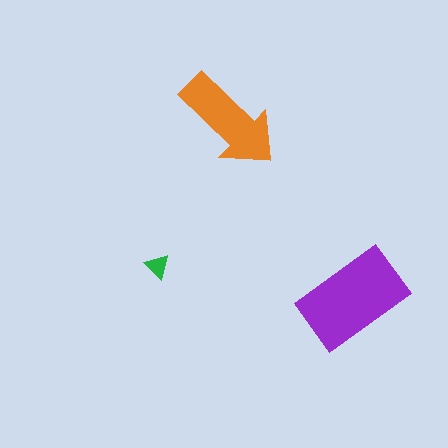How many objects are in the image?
There are 3 objects in the image.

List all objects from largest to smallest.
The purple rectangle, the orange arrow, the green triangle.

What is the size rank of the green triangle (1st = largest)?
3rd.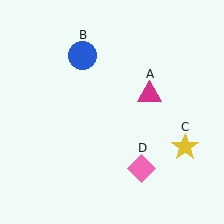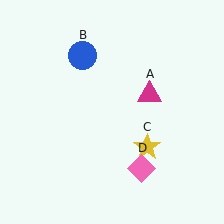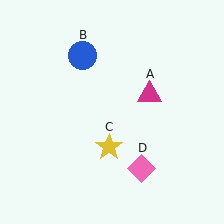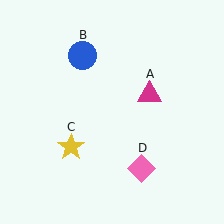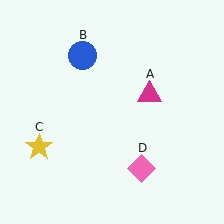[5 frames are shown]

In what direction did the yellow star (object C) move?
The yellow star (object C) moved left.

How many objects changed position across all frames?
1 object changed position: yellow star (object C).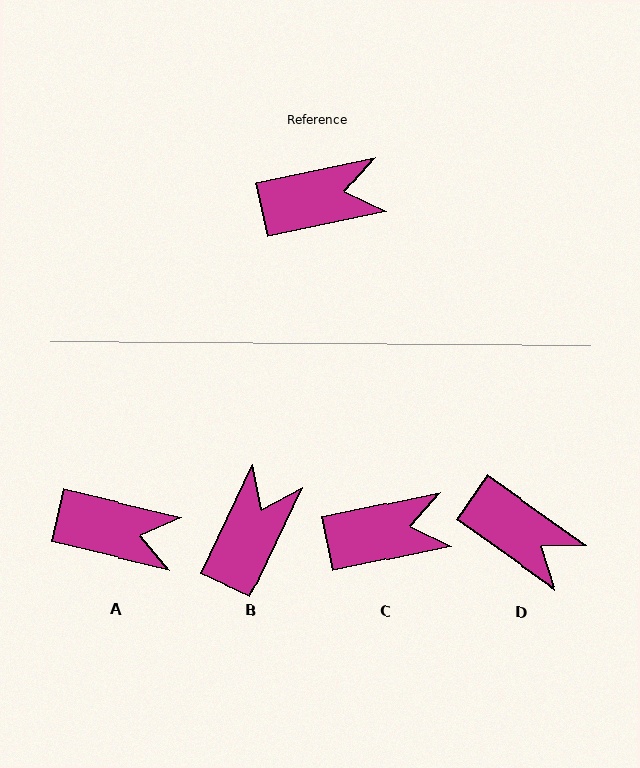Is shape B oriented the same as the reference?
No, it is off by about 53 degrees.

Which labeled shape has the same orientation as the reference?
C.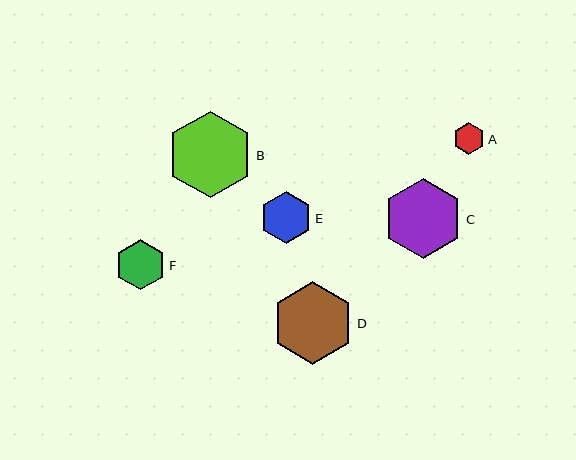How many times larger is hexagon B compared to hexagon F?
Hexagon B is approximately 1.7 times the size of hexagon F.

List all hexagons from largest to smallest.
From largest to smallest: B, D, C, E, F, A.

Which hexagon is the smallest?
Hexagon A is the smallest with a size of approximately 31 pixels.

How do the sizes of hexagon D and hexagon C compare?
Hexagon D and hexagon C are approximately the same size.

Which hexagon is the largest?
Hexagon B is the largest with a size of approximately 87 pixels.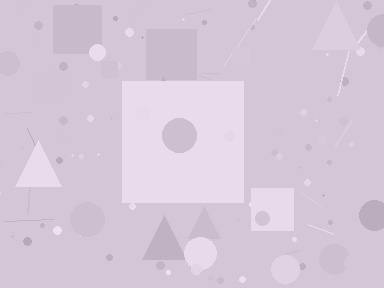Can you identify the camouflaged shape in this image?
The camouflaged shape is a square.